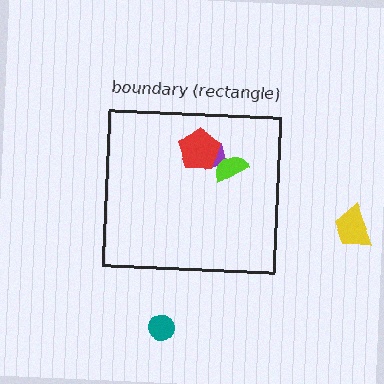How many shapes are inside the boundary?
3 inside, 2 outside.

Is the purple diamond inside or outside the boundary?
Inside.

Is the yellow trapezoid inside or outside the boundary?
Outside.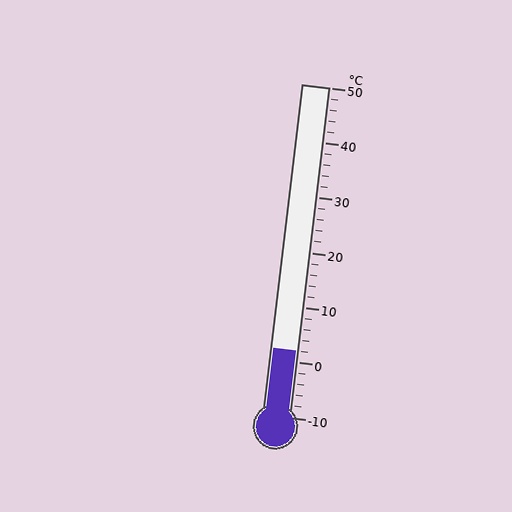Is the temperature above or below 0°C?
The temperature is above 0°C.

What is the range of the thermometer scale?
The thermometer scale ranges from -10°C to 50°C.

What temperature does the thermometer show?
The thermometer shows approximately 2°C.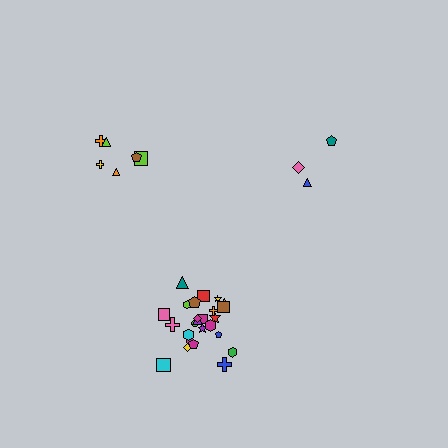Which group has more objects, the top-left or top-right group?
The top-left group.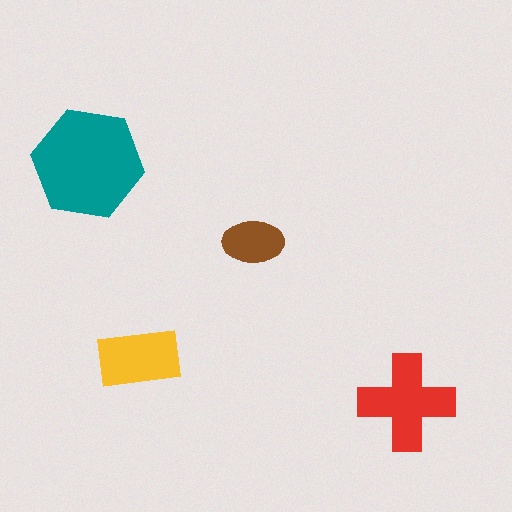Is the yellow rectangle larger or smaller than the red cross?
Smaller.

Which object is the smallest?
The brown ellipse.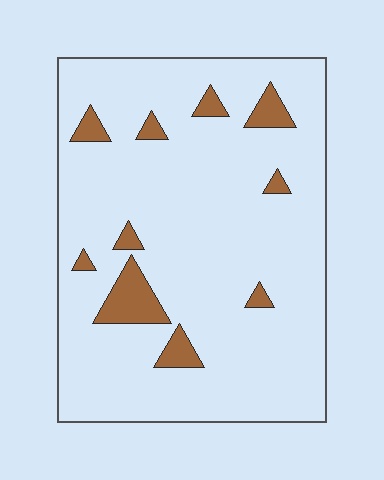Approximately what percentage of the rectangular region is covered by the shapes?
Approximately 10%.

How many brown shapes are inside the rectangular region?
10.